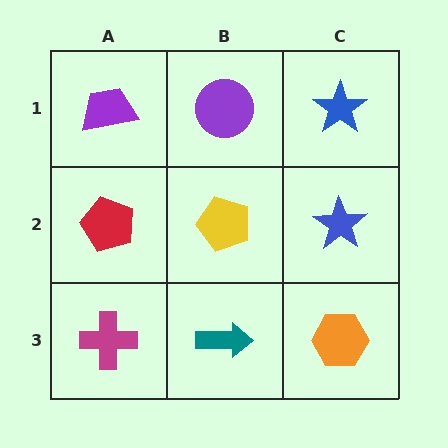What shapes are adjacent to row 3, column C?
A blue star (row 2, column C), a teal arrow (row 3, column B).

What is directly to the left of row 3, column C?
A teal arrow.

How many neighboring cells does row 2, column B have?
4.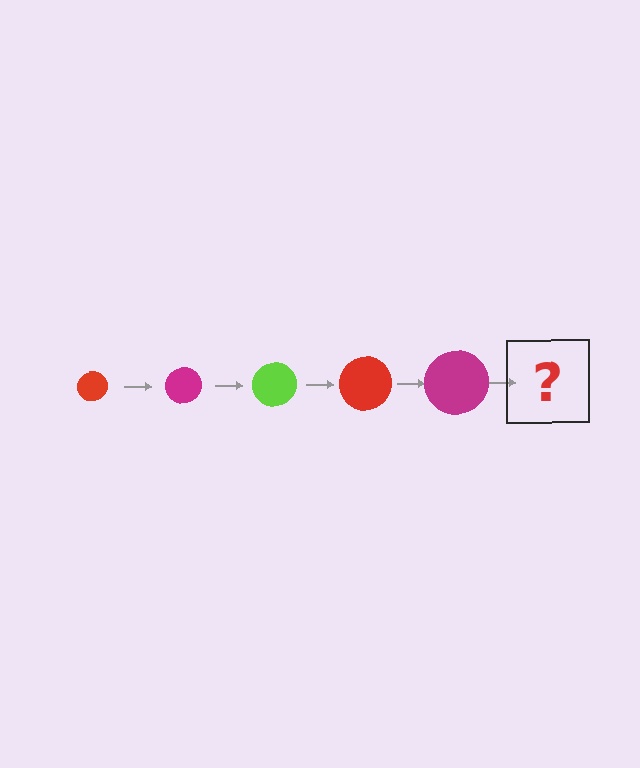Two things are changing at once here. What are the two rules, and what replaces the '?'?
The two rules are that the circle grows larger each step and the color cycles through red, magenta, and lime. The '?' should be a lime circle, larger than the previous one.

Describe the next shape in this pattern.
It should be a lime circle, larger than the previous one.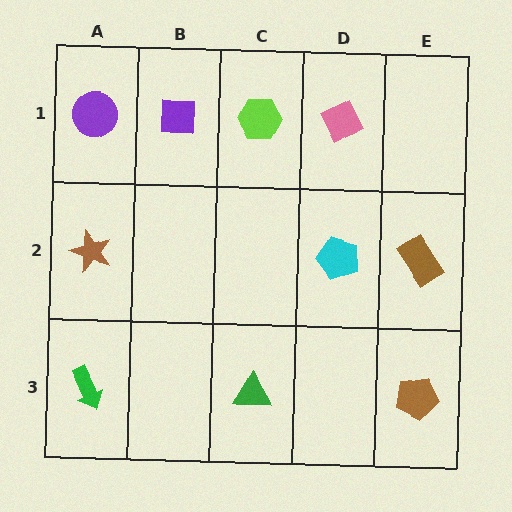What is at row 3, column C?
A green triangle.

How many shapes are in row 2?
3 shapes.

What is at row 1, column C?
A lime hexagon.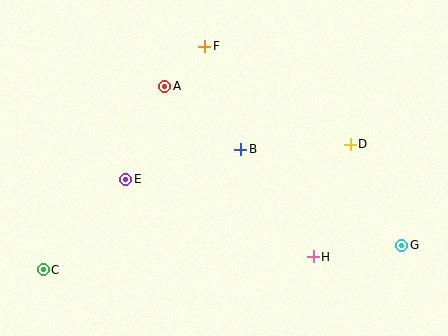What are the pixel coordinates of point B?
Point B is at (241, 149).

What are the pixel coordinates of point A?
Point A is at (165, 86).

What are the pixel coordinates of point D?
Point D is at (350, 144).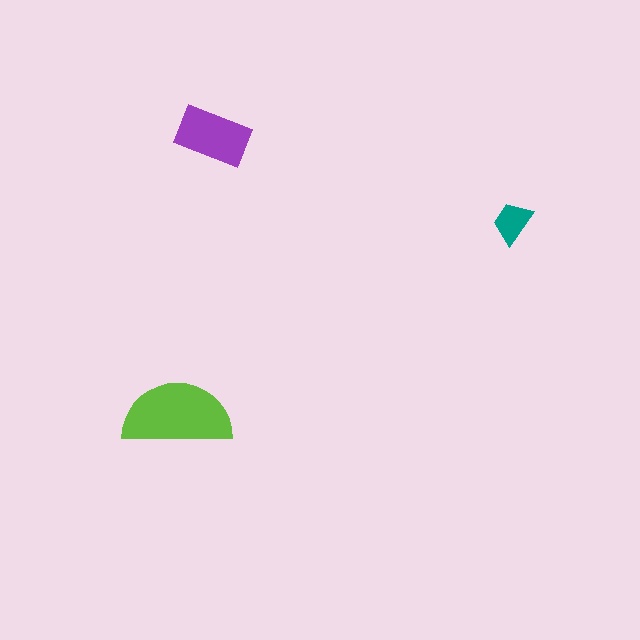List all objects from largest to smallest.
The lime semicircle, the purple rectangle, the teal trapezoid.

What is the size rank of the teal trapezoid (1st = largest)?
3rd.